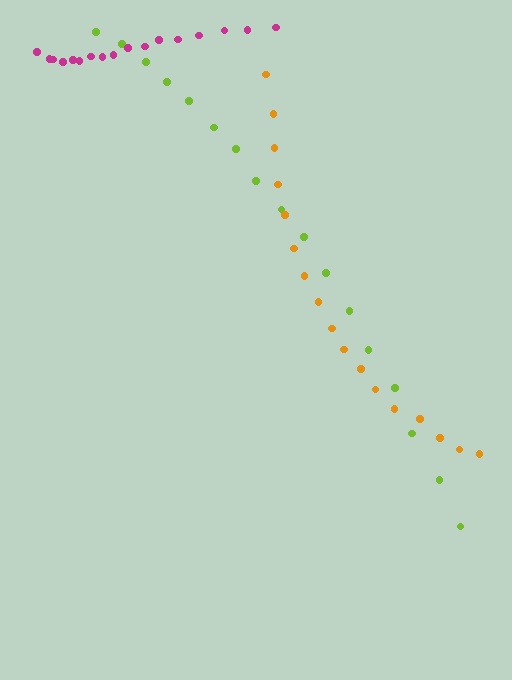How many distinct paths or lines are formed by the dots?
There are 3 distinct paths.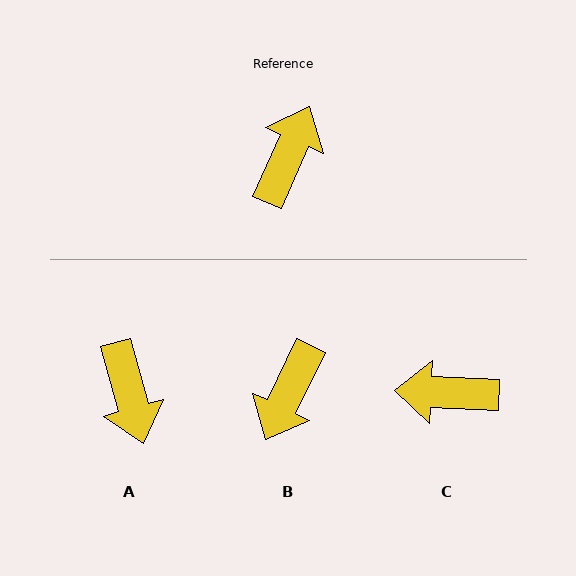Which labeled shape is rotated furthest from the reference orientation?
B, about 178 degrees away.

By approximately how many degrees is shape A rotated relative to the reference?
Approximately 141 degrees clockwise.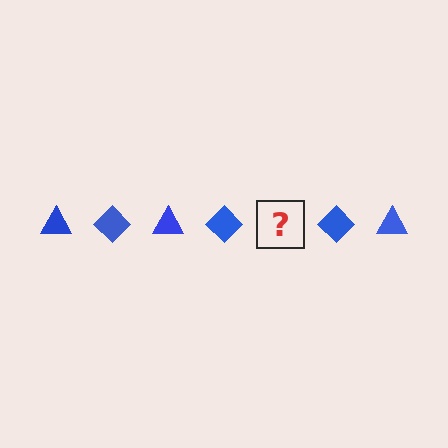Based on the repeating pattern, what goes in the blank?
The blank should be a blue triangle.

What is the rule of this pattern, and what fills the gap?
The rule is that the pattern cycles through triangle, diamond shapes in blue. The gap should be filled with a blue triangle.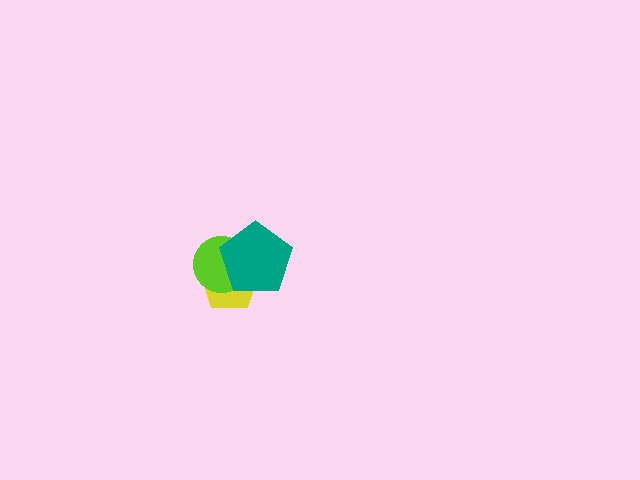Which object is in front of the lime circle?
The teal pentagon is in front of the lime circle.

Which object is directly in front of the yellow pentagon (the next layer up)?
The lime circle is directly in front of the yellow pentagon.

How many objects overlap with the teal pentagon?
2 objects overlap with the teal pentagon.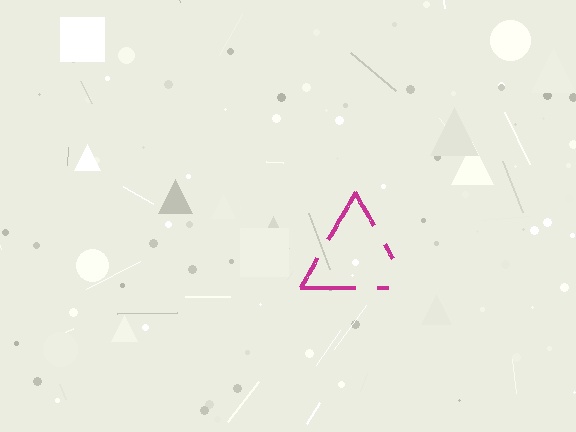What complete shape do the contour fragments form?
The contour fragments form a triangle.